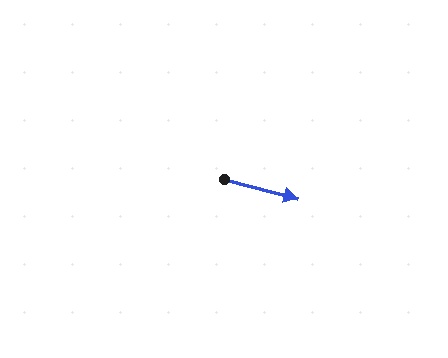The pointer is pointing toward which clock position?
Roughly 4 o'clock.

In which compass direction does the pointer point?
East.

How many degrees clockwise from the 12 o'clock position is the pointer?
Approximately 105 degrees.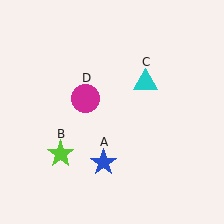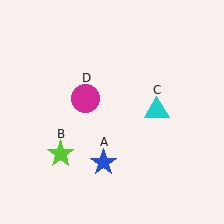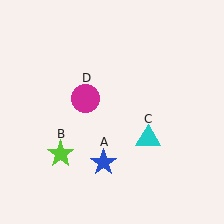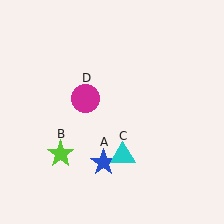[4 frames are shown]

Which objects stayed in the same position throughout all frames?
Blue star (object A) and lime star (object B) and magenta circle (object D) remained stationary.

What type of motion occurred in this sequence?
The cyan triangle (object C) rotated clockwise around the center of the scene.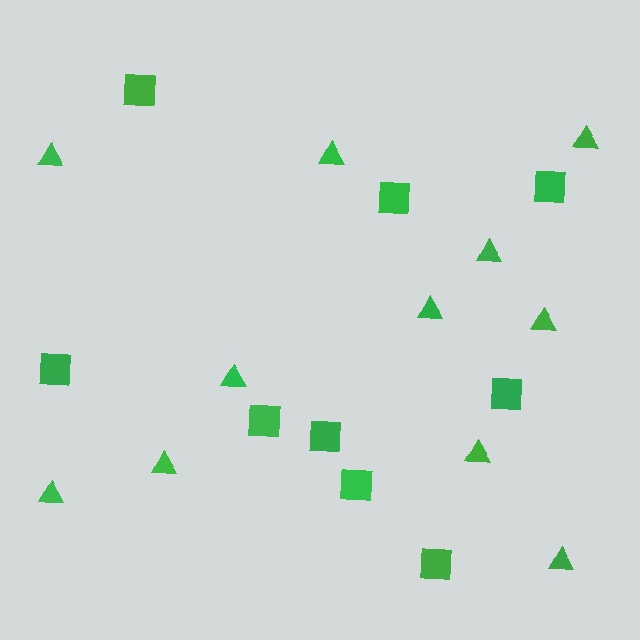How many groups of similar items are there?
There are 2 groups: one group of triangles (11) and one group of squares (9).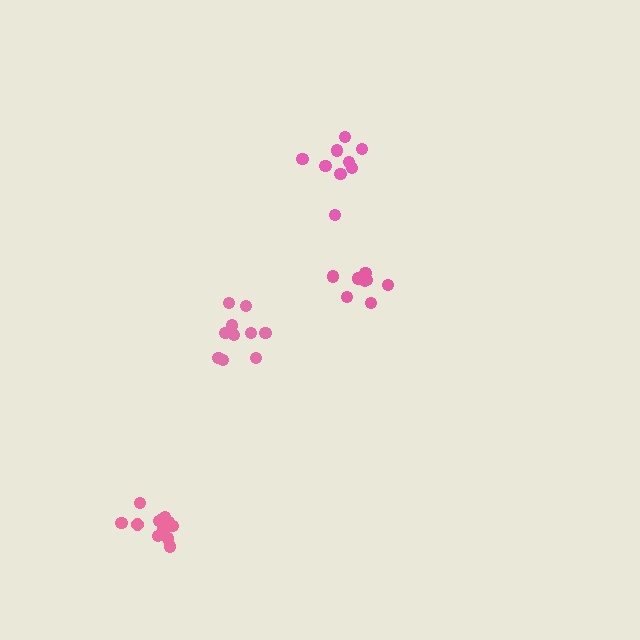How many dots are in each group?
Group 1: 10 dots, Group 2: 9 dots, Group 3: 8 dots, Group 4: 12 dots (39 total).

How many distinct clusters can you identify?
There are 4 distinct clusters.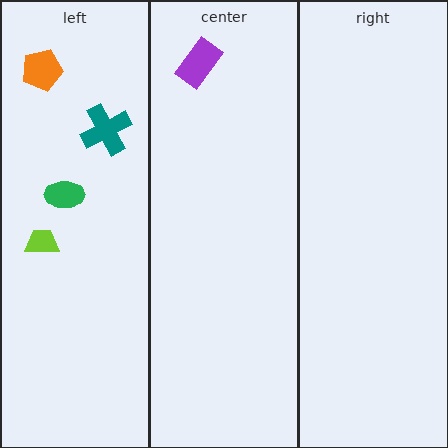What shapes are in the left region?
The green ellipse, the teal cross, the orange pentagon, the lime trapezoid.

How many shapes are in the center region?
1.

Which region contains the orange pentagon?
The left region.